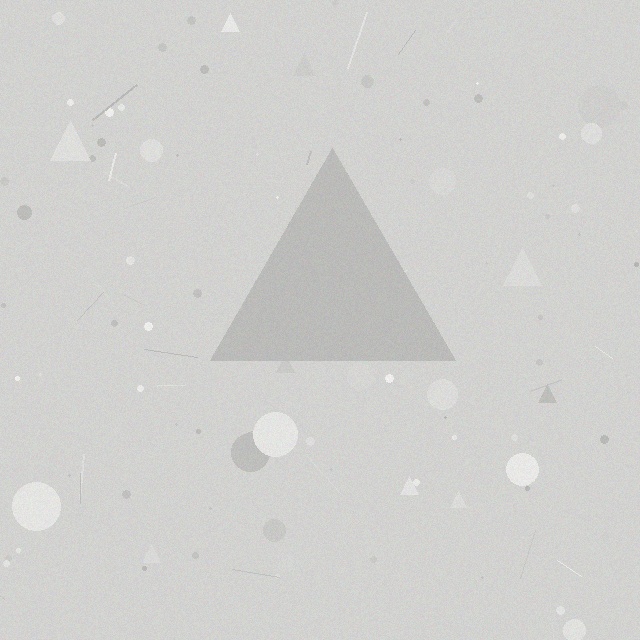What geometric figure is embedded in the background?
A triangle is embedded in the background.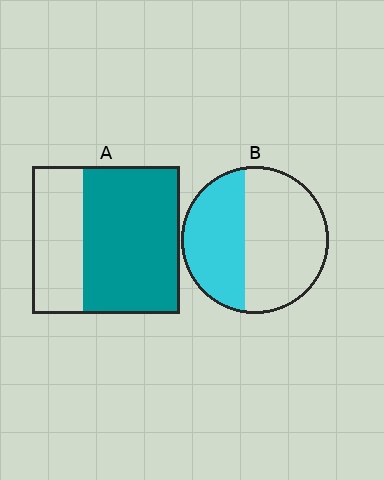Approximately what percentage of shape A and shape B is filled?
A is approximately 65% and B is approximately 40%.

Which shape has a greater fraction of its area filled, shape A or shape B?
Shape A.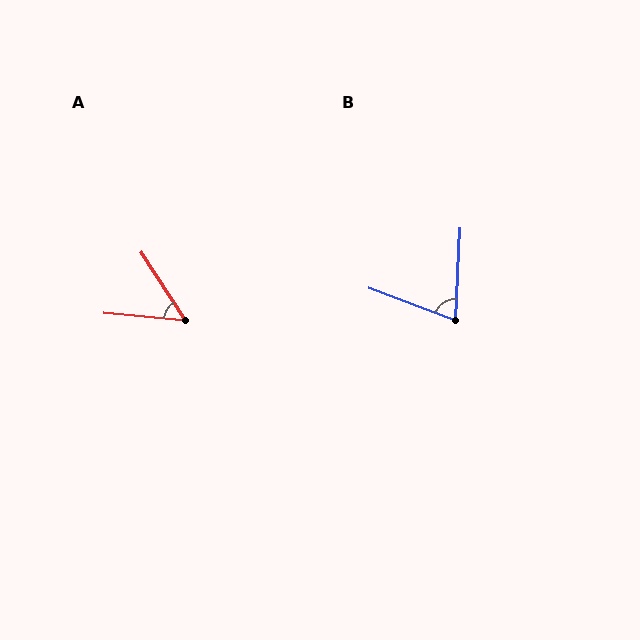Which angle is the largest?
B, at approximately 72 degrees.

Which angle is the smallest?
A, at approximately 51 degrees.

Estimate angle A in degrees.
Approximately 51 degrees.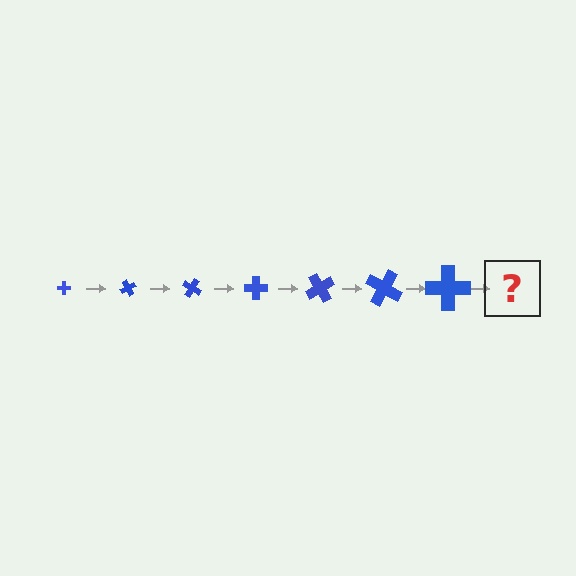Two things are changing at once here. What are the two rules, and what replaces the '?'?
The two rules are that the cross grows larger each step and it rotates 60 degrees each step. The '?' should be a cross, larger than the previous one and rotated 420 degrees from the start.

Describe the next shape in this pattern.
It should be a cross, larger than the previous one and rotated 420 degrees from the start.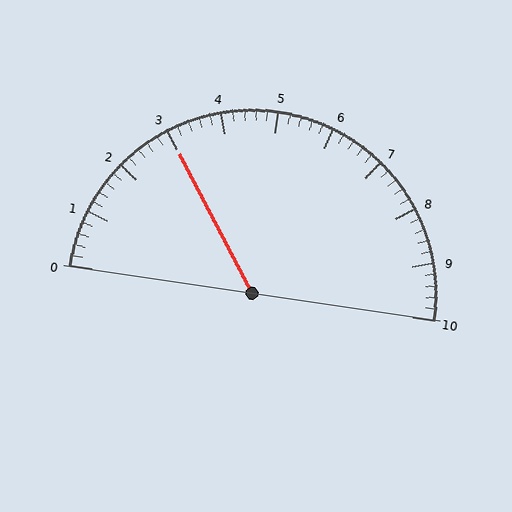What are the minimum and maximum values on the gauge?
The gauge ranges from 0 to 10.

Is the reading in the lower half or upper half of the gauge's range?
The reading is in the lower half of the range (0 to 10).